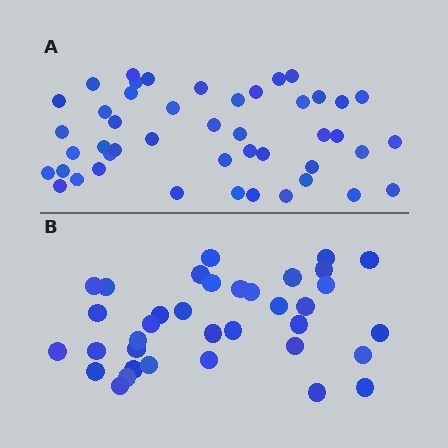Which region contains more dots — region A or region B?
Region A (the top region) has more dots.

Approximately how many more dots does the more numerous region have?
Region A has roughly 10 or so more dots than region B.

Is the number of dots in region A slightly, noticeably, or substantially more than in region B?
Region A has noticeably more, but not dramatically so. The ratio is roughly 1.3 to 1.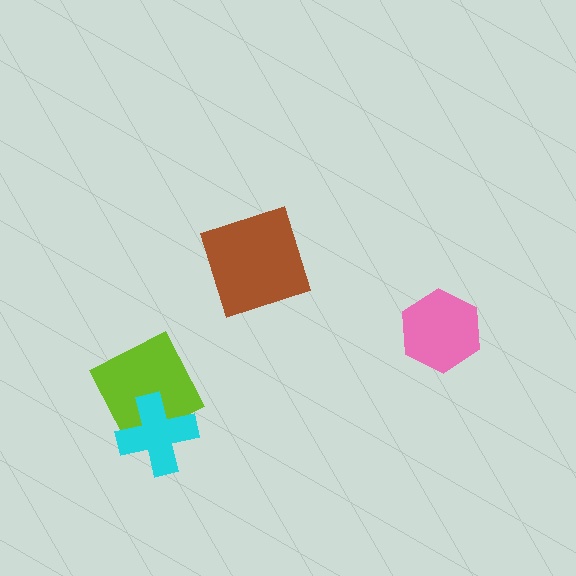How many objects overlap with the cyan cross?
1 object overlaps with the cyan cross.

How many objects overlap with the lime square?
1 object overlaps with the lime square.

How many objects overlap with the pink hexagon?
0 objects overlap with the pink hexagon.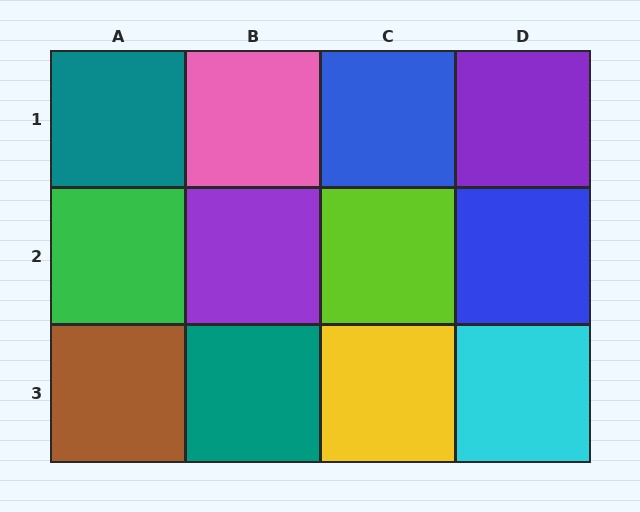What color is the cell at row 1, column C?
Blue.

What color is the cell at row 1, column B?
Pink.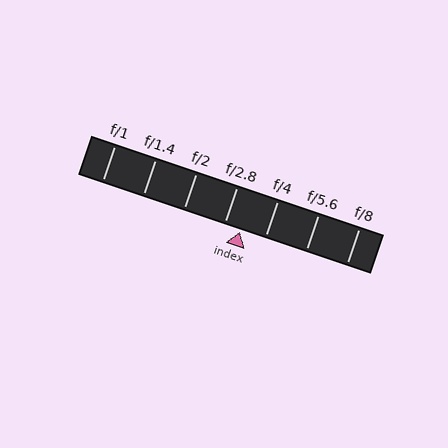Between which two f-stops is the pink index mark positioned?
The index mark is between f/2.8 and f/4.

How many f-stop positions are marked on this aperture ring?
There are 7 f-stop positions marked.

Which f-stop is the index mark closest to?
The index mark is closest to f/2.8.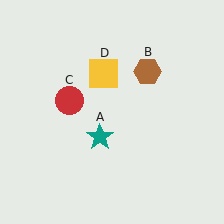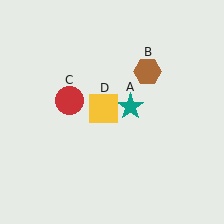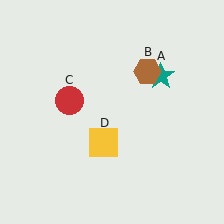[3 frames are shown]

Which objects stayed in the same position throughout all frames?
Brown hexagon (object B) and red circle (object C) remained stationary.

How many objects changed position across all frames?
2 objects changed position: teal star (object A), yellow square (object D).